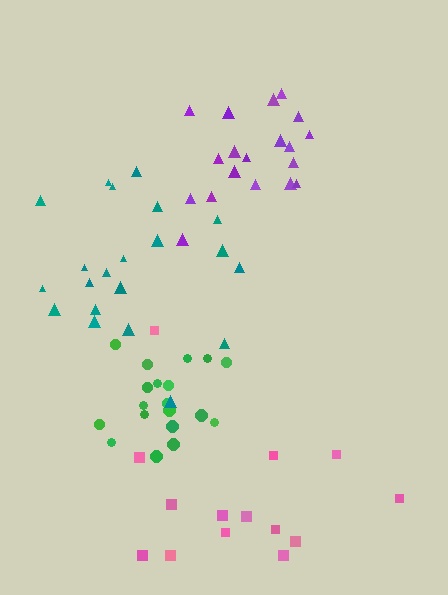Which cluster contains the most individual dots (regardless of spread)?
Teal (21).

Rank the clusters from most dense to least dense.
green, purple, teal, pink.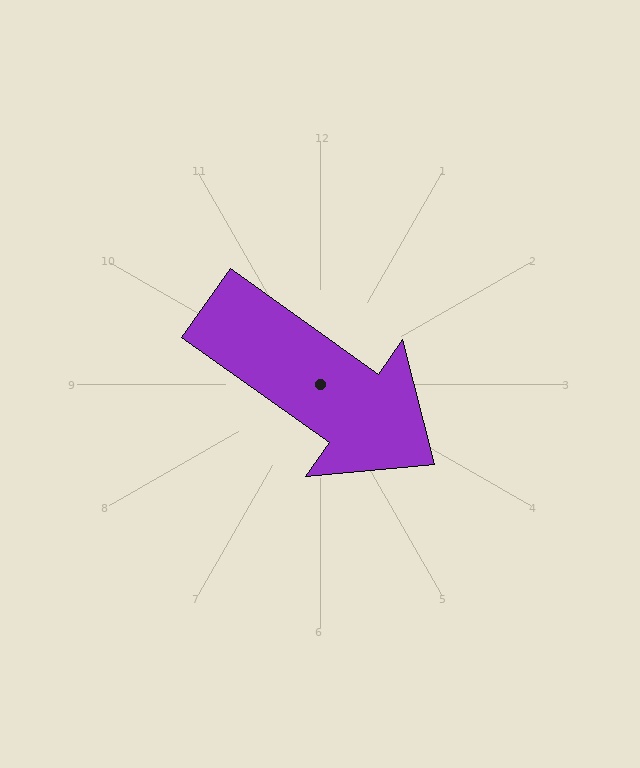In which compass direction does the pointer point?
Southeast.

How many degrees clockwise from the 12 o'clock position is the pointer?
Approximately 125 degrees.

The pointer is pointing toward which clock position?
Roughly 4 o'clock.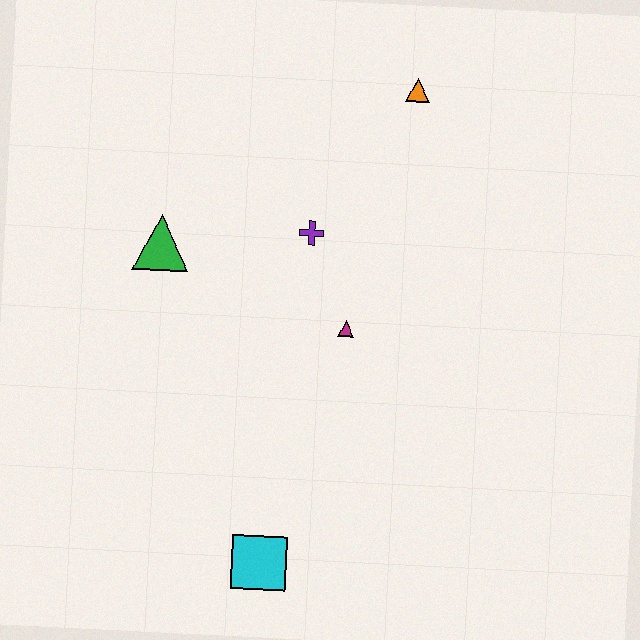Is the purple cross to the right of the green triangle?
Yes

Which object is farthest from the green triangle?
The cyan square is farthest from the green triangle.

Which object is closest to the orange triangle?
The purple cross is closest to the orange triangle.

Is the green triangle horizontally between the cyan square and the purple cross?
No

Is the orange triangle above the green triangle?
Yes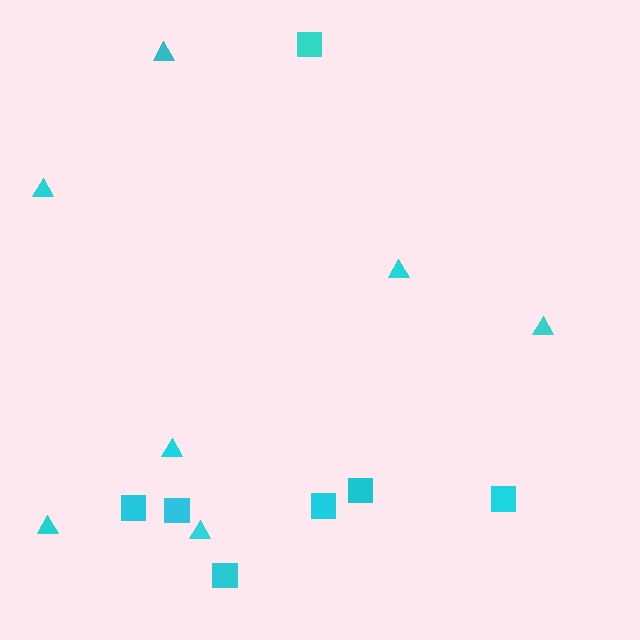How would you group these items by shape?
There are 2 groups: one group of triangles (7) and one group of squares (7).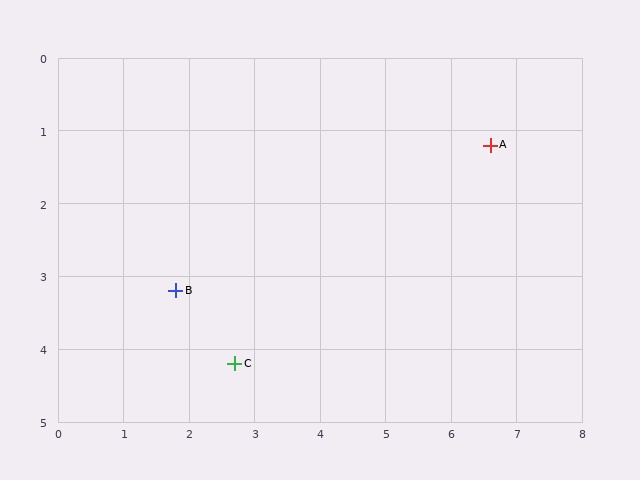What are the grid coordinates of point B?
Point B is at approximately (1.8, 3.2).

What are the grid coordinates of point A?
Point A is at approximately (6.6, 1.2).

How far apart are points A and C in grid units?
Points A and C are about 4.9 grid units apart.